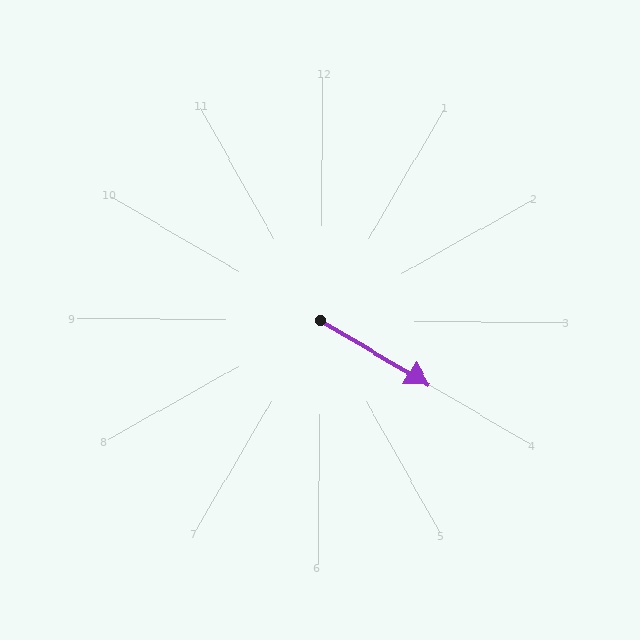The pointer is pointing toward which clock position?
Roughly 4 o'clock.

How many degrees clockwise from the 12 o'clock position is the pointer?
Approximately 120 degrees.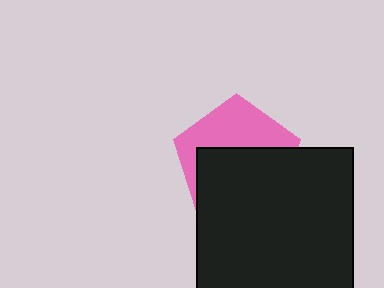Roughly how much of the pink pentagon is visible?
A small part of it is visible (roughly 42%).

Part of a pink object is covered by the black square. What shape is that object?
It is a pentagon.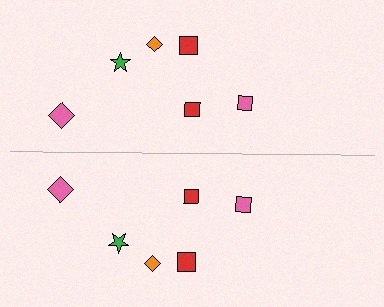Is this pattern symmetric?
Yes, this pattern has bilateral (reflection) symmetry.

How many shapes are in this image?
There are 12 shapes in this image.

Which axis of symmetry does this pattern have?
The pattern has a horizontal axis of symmetry running through the center of the image.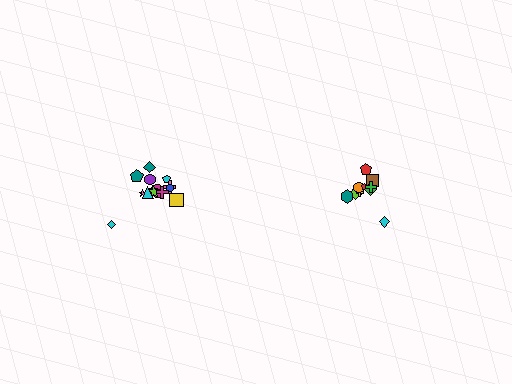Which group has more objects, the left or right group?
The left group.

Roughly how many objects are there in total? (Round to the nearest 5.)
Roughly 25 objects in total.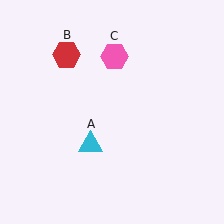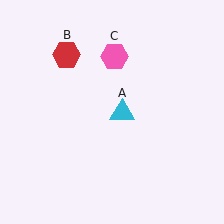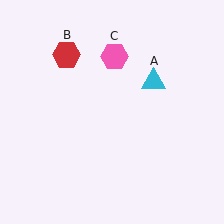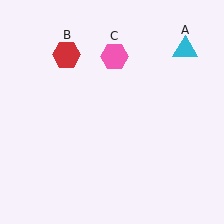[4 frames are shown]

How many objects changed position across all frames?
1 object changed position: cyan triangle (object A).